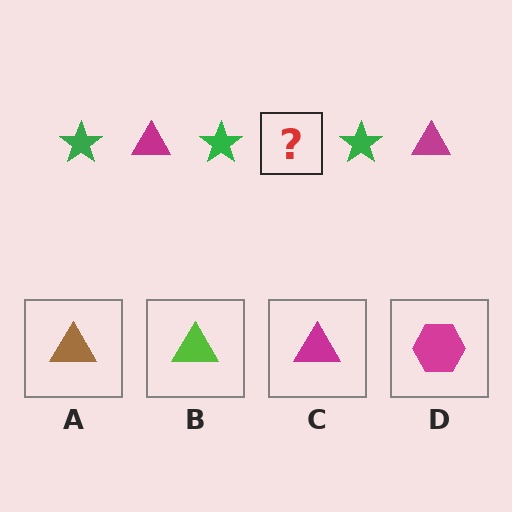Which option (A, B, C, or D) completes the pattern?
C.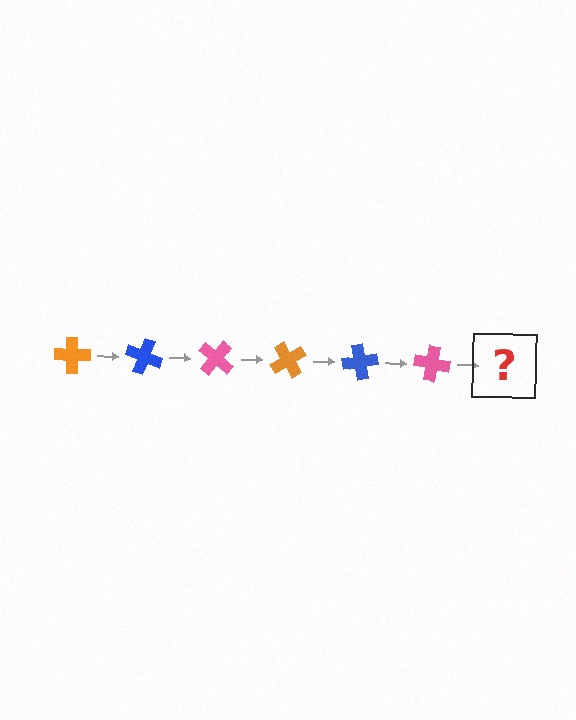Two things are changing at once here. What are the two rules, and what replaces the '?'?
The two rules are that it rotates 20 degrees each step and the color cycles through orange, blue, and pink. The '?' should be an orange cross, rotated 120 degrees from the start.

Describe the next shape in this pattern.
It should be an orange cross, rotated 120 degrees from the start.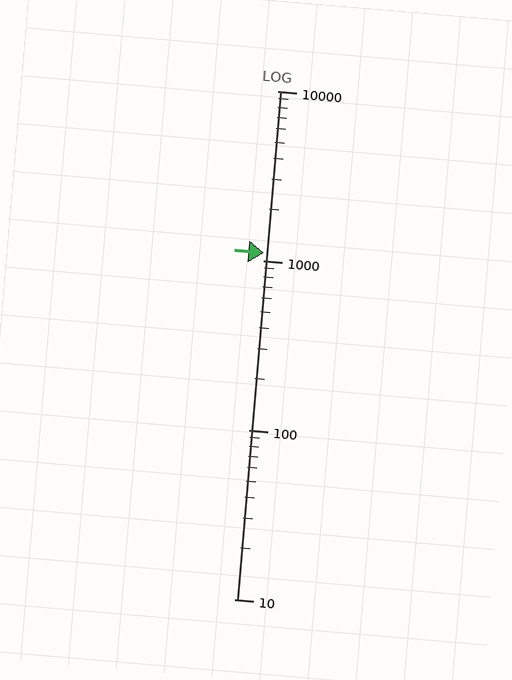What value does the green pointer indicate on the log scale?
The pointer indicates approximately 1100.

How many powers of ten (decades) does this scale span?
The scale spans 3 decades, from 10 to 10000.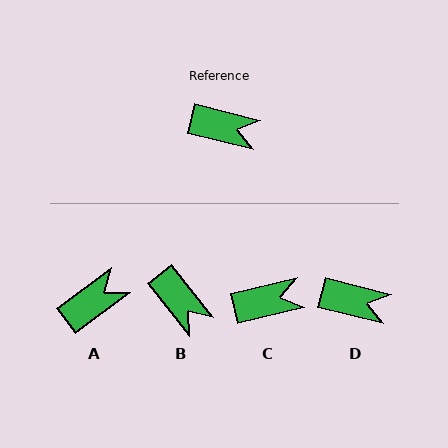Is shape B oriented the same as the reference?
No, it is off by about 37 degrees.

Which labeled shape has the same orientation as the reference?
D.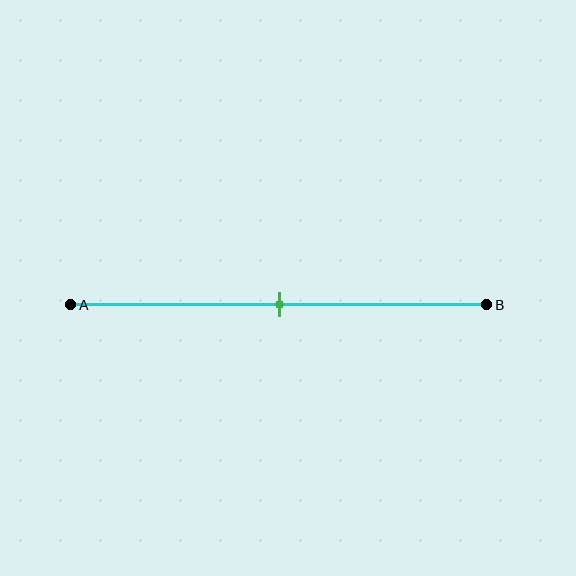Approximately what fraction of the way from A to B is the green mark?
The green mark is approximately 50% of the way from A to B.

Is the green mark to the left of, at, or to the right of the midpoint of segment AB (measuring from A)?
The green mark is approximately at the midpoint of segment AB.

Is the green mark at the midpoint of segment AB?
Yes, the mark is approximately at the midpoint.